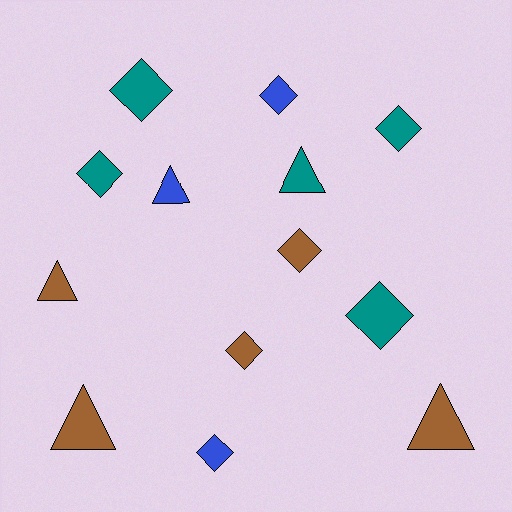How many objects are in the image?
There are 13 objects.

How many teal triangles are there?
There is 1 teal triangle.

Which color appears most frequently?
Brown, with 5 objects.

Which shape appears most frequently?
Diamond, with 8 objects.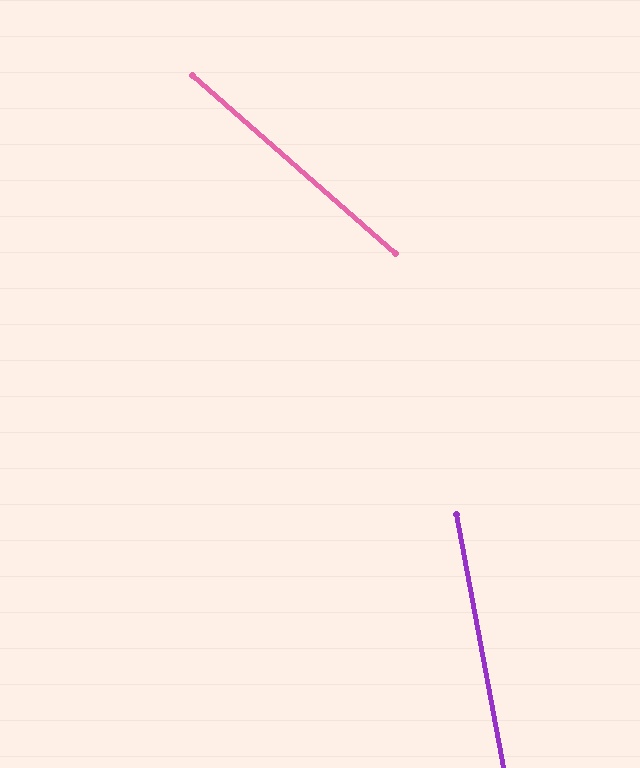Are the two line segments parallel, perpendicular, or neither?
Neither parallel nor perpendicular — they differ by about 38°.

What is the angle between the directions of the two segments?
Approximately 38 degrees.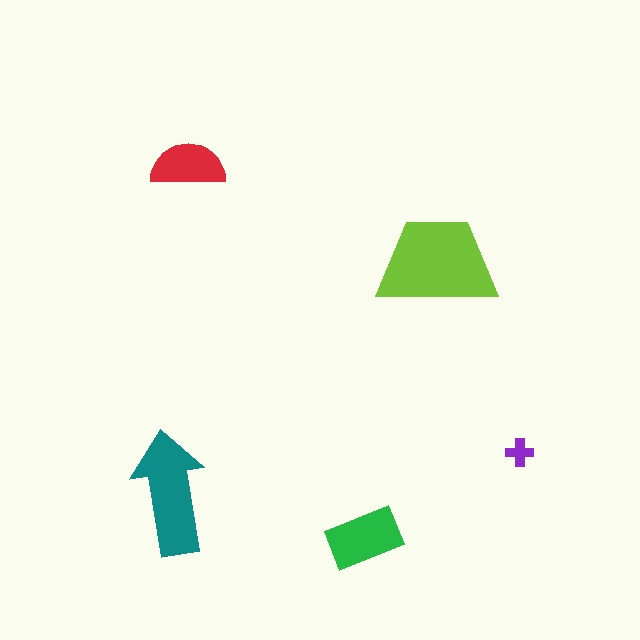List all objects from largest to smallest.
The lime trapezoid, the teal arrow, the green rectangle, the red semicircle, the purple cross.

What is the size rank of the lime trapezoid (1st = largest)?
1st.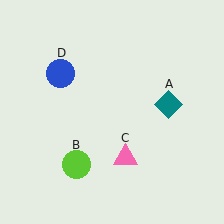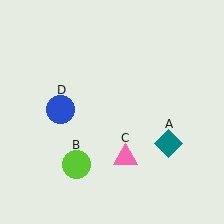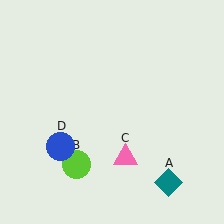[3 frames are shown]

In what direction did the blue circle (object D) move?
The blue circle (object D) moved down.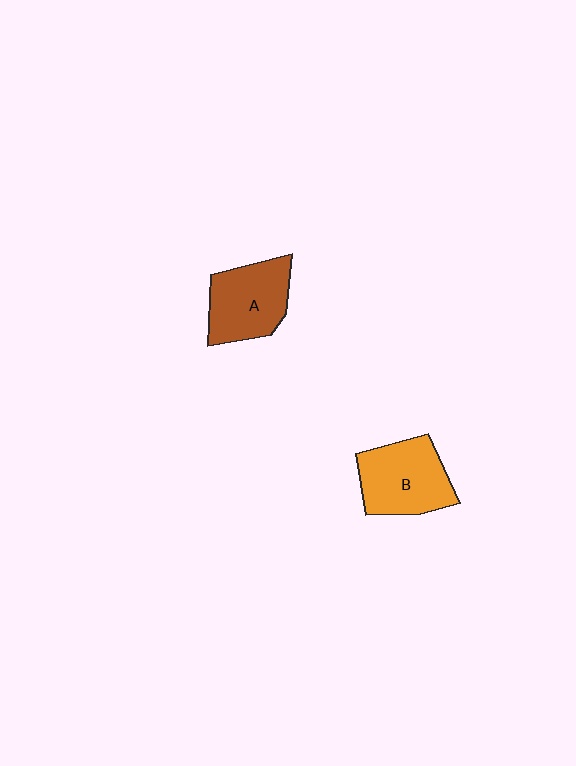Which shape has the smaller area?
Shape A (brown).